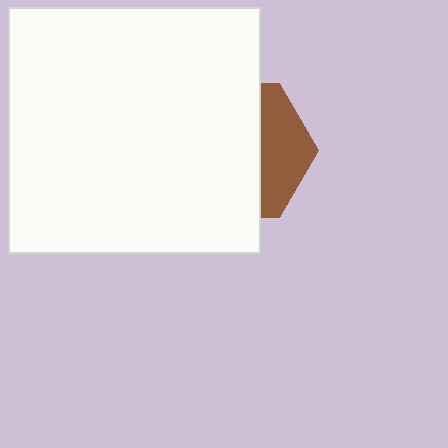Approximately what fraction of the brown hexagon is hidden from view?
Roughly 68% of the brown hexagon is hidden behind the white rectangle.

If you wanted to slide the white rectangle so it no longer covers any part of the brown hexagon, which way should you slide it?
Slide it left — that is the most direct way to separate the two shapes.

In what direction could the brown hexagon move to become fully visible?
The brown hexagon could move right. That would shift it out from behind the white rectangle entirely.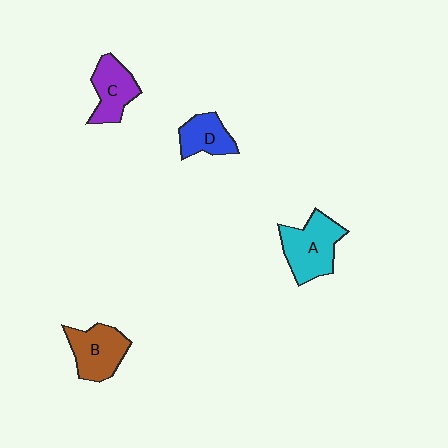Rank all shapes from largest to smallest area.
From largest to smallest: A (cyan), B (brown), C (purple), D (blue).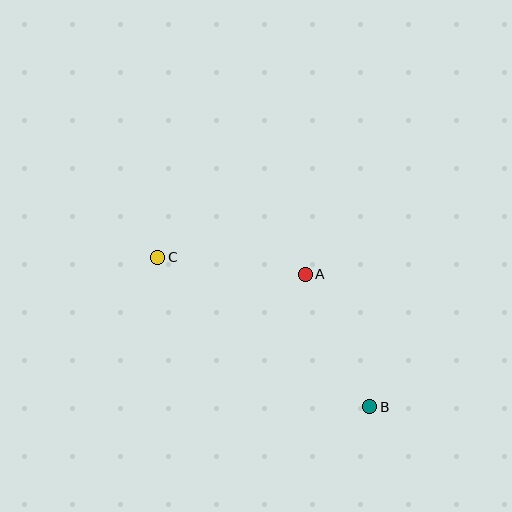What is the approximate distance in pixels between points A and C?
The distance between A and C is approximately 148 pixels.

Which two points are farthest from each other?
Points B and C are farthest from each other.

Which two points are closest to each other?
Points A and B are closest to each other.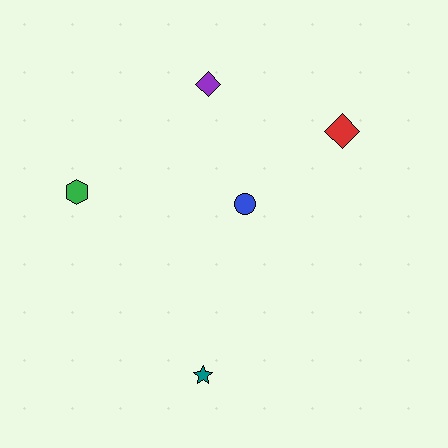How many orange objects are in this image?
There are no orange objects.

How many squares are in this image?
There are no squares.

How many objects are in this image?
There are 5 objects.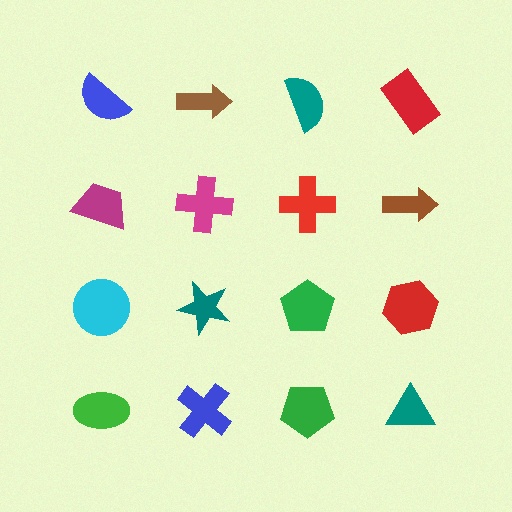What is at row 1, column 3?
A teal semicircle.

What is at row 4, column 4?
A teal triangle.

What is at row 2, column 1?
A magenta trapezoid.